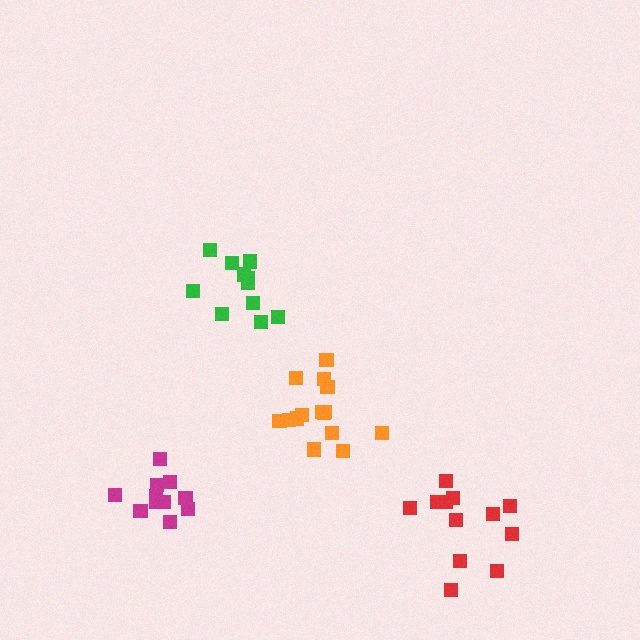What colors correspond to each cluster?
The clusters are colored: orange, magenta, red, green.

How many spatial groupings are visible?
There are 4 spatial groupings.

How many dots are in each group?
Group 1: 15 dots, Group 2: 11 dots, Group 3: 12 dots, Group 4: 11 dots (49 total).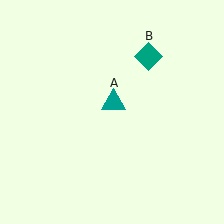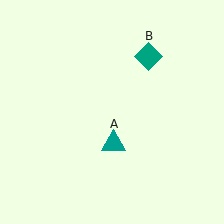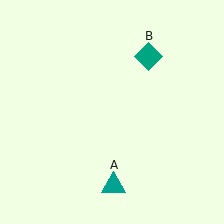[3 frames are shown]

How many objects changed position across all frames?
1 object changed position: teal triangle (object A).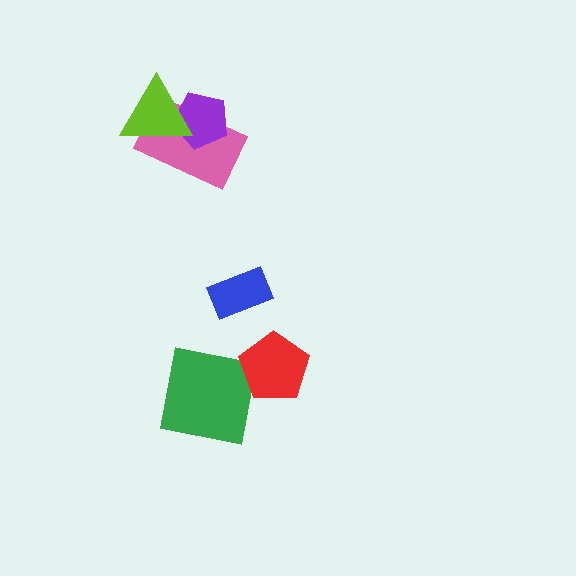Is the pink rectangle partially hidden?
Yes, it is partially covered by another shape.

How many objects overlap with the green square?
0 objects overlap with the green square.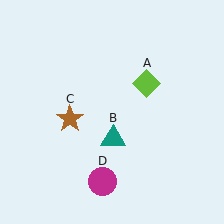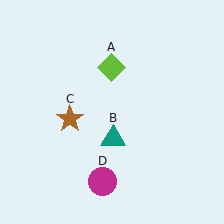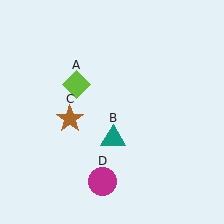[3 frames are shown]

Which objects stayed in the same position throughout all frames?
Teal triangle (object B) and brown star (object C) and magenta circle (object D) remained stationary.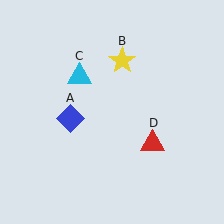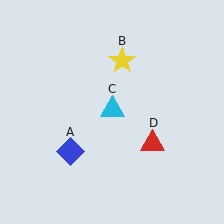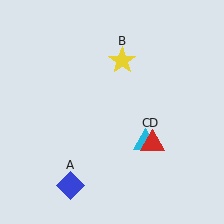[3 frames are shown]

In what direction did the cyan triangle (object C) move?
The cyan triangle (object C) moved down and to the right.